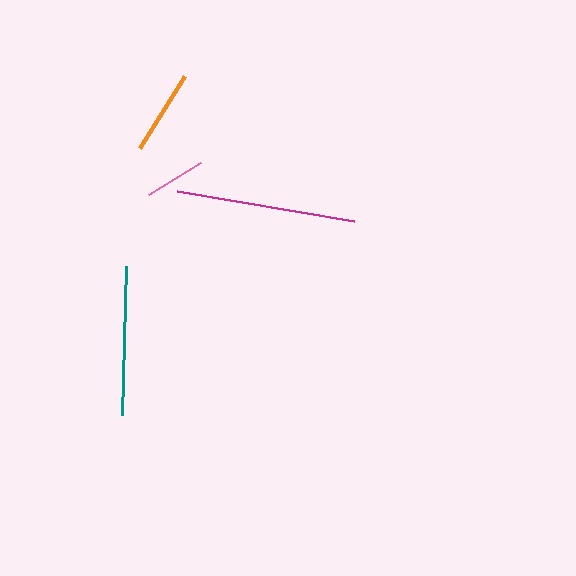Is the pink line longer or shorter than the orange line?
The orange line is longer than the pink line.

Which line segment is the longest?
The magenta line is the longest at approximately 180 pixels.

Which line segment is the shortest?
The pink line is the shortest at approximately 61 pixels.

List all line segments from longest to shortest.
From longest to shortest: magenta, teal, orange, pink.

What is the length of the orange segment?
The orange segment is approximately 85 pixels long.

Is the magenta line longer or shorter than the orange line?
The magenta line is longer than the orange line.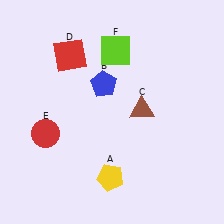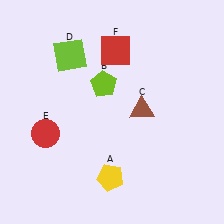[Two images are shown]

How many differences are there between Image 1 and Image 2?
There are 3 differences between the two images.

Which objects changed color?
B changed from blue to lime. D changed from red to lime. F changed from lime to red.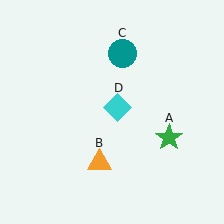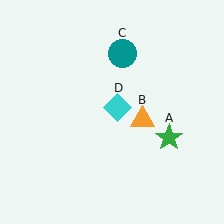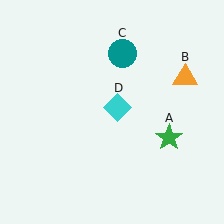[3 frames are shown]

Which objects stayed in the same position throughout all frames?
Green star (object A) and teal circle (object C) and cyan diamond (object D) remained stationary.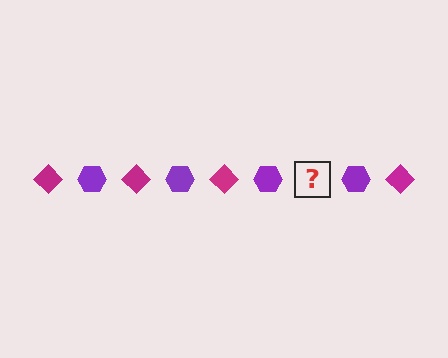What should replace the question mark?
The question mark should be replaced with a magenta diamond.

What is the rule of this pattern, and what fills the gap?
The rule is that the pattern alternates between magenta diamond and purple hexagon. The gap should be filled with a magenta diamond.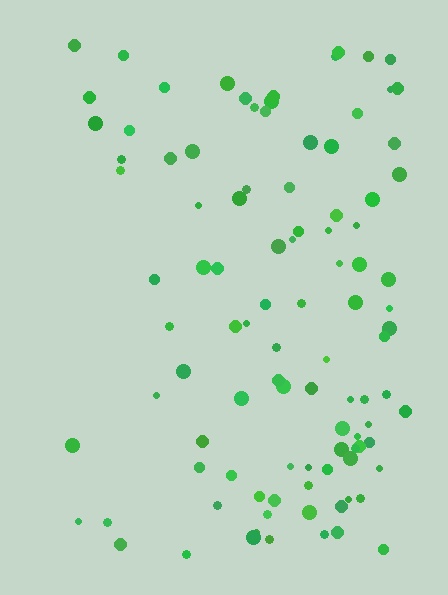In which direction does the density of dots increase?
From left to right, with the right side densest.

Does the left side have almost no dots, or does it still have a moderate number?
Still a moderate number, just noticeably fewer than the right.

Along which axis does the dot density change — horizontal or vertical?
Horizontal.